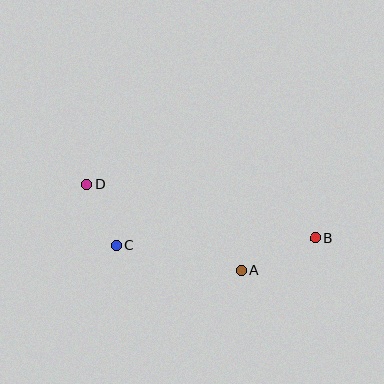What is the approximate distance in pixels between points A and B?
The distance between A and B is approximately 80 pixels.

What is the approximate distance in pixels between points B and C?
The distance between B and C is approximately 199 pixels.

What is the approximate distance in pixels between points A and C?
The distance between A and C is approximately 128 pixels.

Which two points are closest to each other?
Points C and D are closest to each other.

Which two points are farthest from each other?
Points B and D are farthest from each other.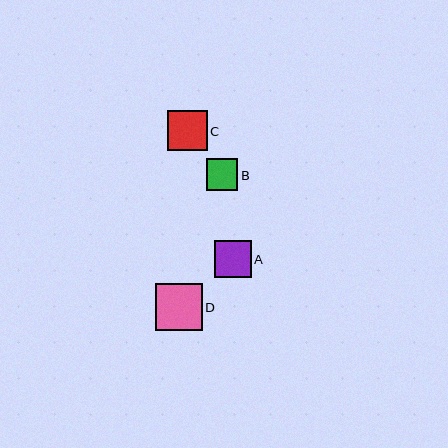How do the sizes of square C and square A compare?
Square C and square A are approximately the same size.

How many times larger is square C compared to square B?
Square C is approximately 1.3 times the size of square B.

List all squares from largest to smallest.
From largest to smallest: D, C, A, B.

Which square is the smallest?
Square B is the smallest with a size of approximately 31 pixels.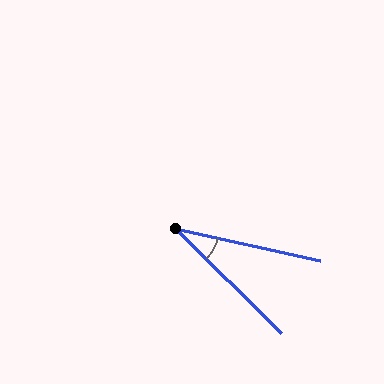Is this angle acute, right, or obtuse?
It is acute.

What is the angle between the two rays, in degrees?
Approximately 32 degrees.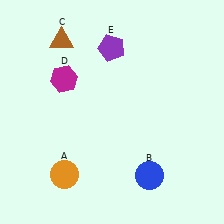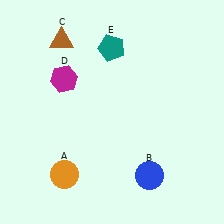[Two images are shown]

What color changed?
The pentagon (E) changed from purple in Image 1 to teal in Image 2.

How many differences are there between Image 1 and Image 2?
There is 1 difference between the two images.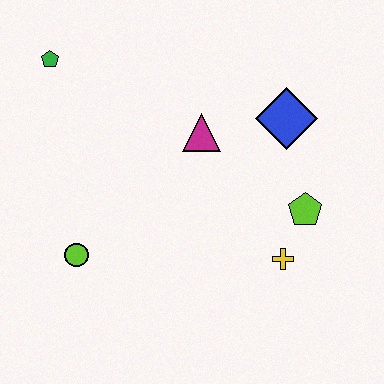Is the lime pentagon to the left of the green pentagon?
No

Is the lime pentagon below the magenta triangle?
Yes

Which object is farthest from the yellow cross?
The green pentagon is farthest from the yellow cross.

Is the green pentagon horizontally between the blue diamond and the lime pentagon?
No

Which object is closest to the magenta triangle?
The blue diamond is closest to the magenta triangle.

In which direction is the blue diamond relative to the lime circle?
The blue diamond is to the right of the lime circle.